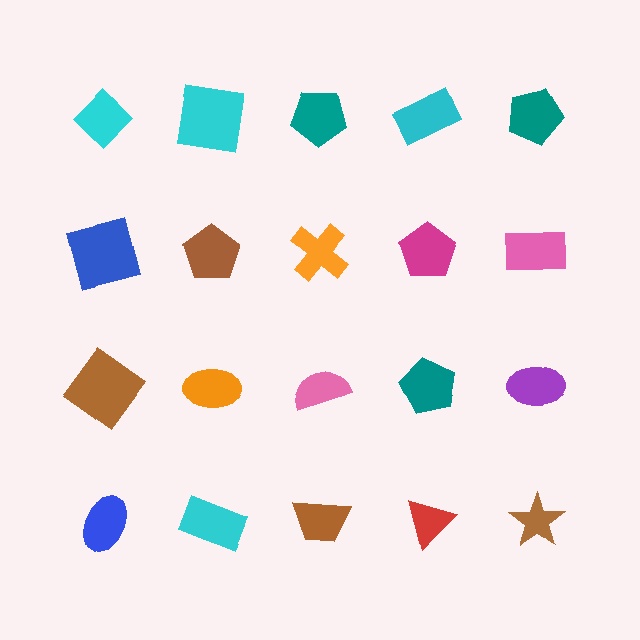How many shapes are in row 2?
5 shapes.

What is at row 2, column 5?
A pink rectangle.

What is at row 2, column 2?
A brown pentagon.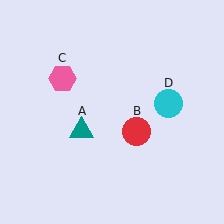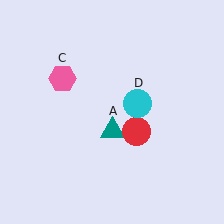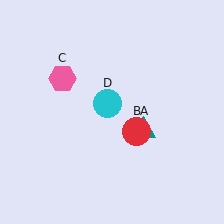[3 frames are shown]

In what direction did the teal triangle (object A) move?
The teal triangle (object A) moved right.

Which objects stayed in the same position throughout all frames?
Red circle (object B) and pink hexagon (object C) remained stationary.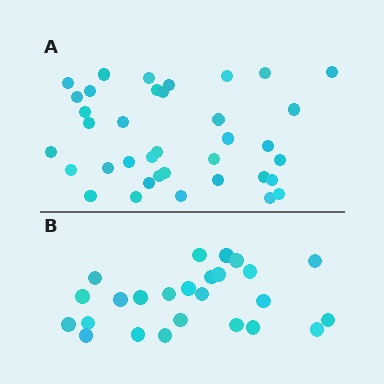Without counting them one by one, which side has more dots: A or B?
Region A (the top region) has more dots.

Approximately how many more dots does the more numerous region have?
Region A has roughly 12 or so more dots than region B.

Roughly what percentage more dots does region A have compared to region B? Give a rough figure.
About 50% more.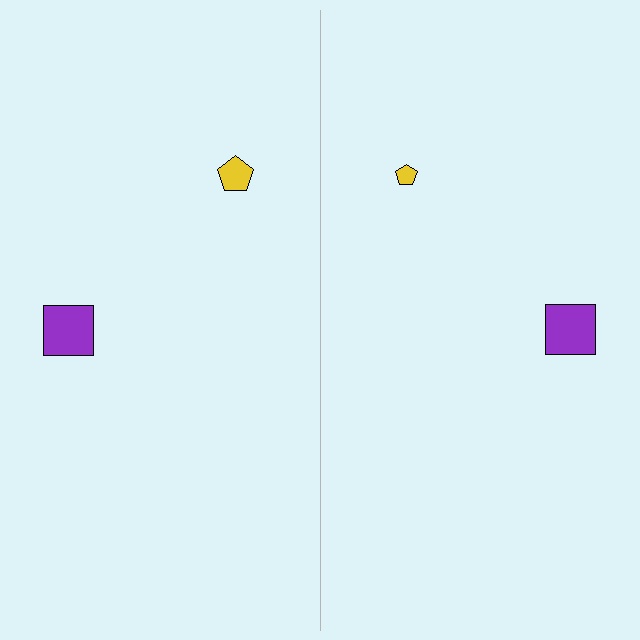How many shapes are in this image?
There are 4 shapes in this image.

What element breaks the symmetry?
The yellow pentagon on the right side has a different size than its mirror counterpart.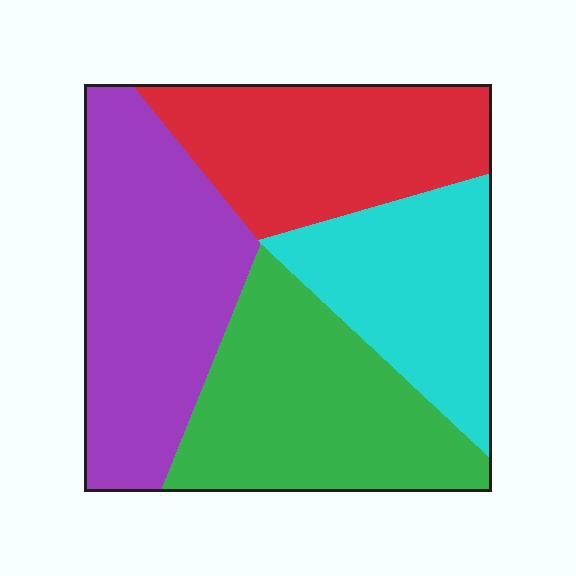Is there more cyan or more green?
Green.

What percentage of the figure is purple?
Purple takes up about one third (1/3) of the figure.